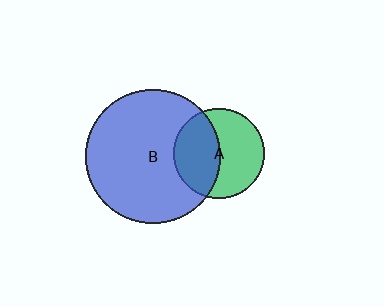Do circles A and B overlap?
Yes.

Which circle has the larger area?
Circle B (blue).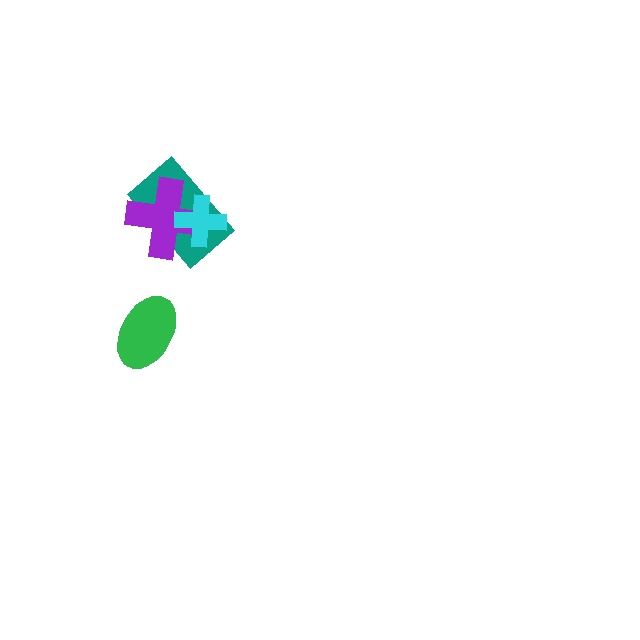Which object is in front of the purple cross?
The cyan cross is in front of the purple cross.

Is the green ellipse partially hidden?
No, no other shape covers it.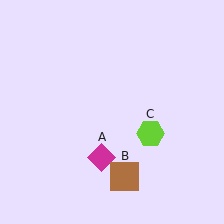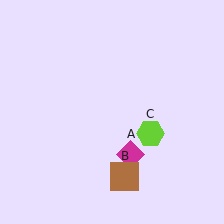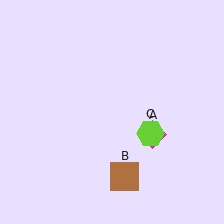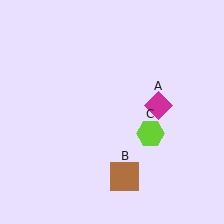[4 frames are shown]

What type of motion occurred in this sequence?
The magenta diamond (object A) rotated counterclockwise around the center of the scene.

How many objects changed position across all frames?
1 object changed position: magenta diamond (object A).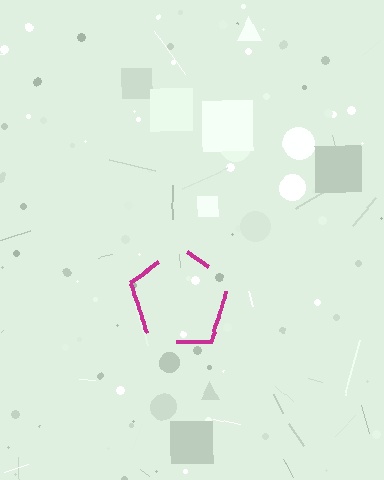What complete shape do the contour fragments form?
The contour fragments form a pentagon.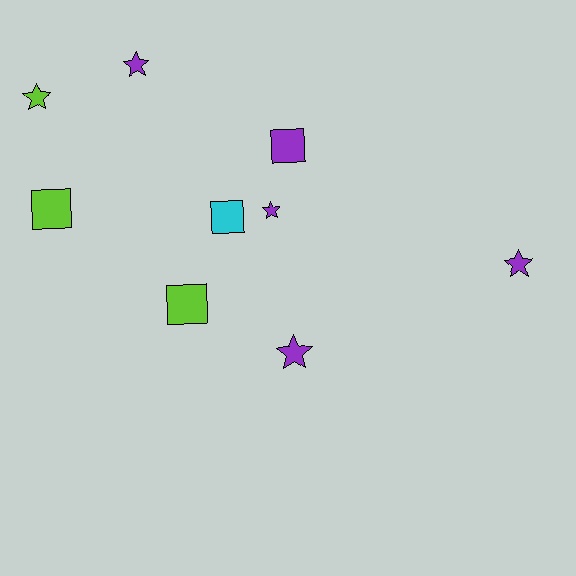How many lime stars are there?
There is 1 lime star.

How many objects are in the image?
There are 9 objects.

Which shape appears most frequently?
Star, with 5 objects.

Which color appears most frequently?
Purple, with 5 objects.